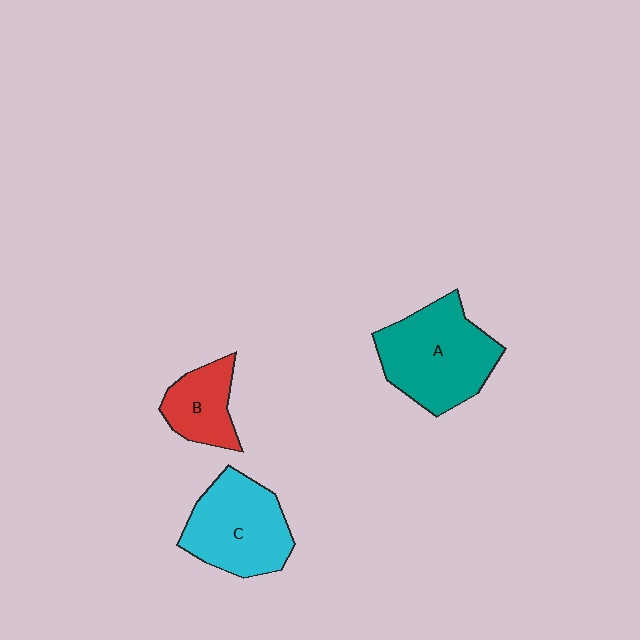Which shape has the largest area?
Shape A (teal).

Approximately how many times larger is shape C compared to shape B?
Approximately 1.7 times.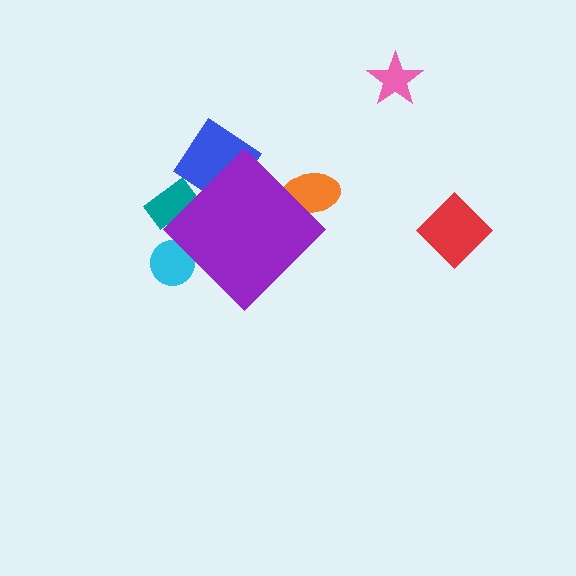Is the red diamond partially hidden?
No, the red diamond is fully visible.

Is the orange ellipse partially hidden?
Yes, the orange ellipse is partially hidden behind the purple diamond.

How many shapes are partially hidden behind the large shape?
4 shapes are partially hidden.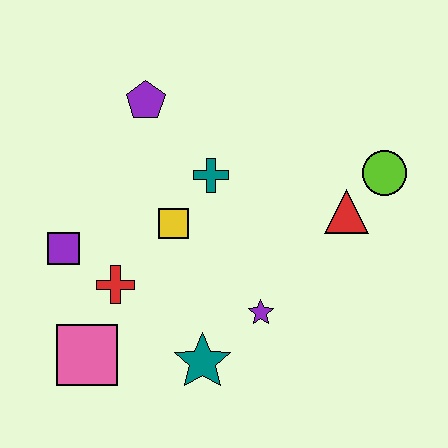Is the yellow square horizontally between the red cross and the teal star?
Yes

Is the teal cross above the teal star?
Yes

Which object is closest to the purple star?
The teal star is closest to the purple star.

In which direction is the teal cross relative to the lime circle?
The teal cross is to the left of the lime circle.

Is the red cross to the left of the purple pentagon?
Yes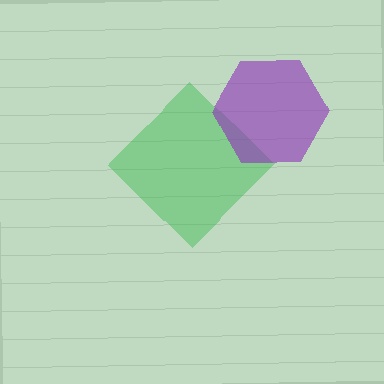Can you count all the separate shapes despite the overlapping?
Yes, there are 2 separate shapes.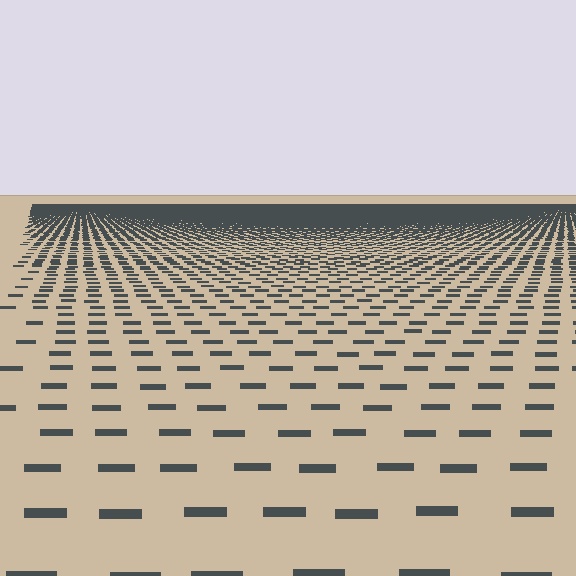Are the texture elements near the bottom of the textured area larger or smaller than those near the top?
Larger. Near the bottom, elements are closer to the viewer and appear at a bigger on-screen size.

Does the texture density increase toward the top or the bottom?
Density increases toward the top.